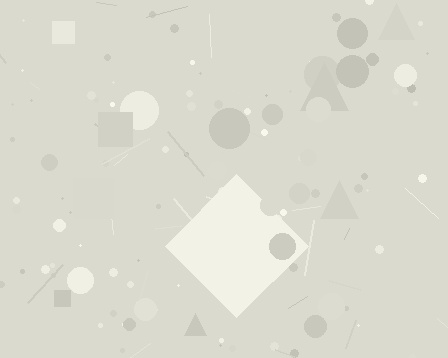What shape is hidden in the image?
A diamond is hidden in the image.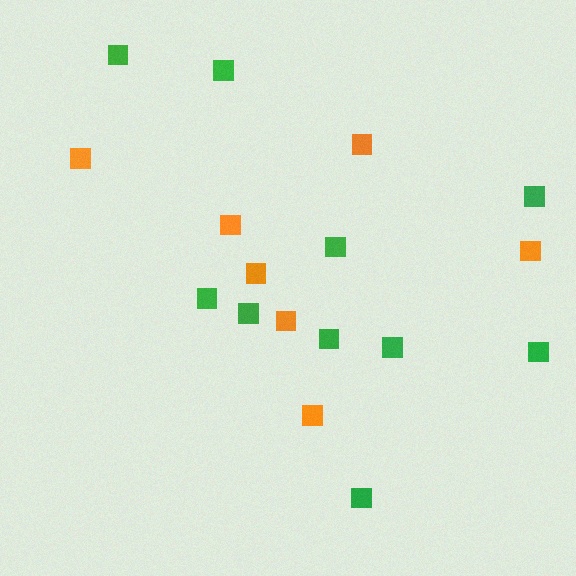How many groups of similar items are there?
There are 2 groups: one group of orange squares (7) and one group of green squares (10).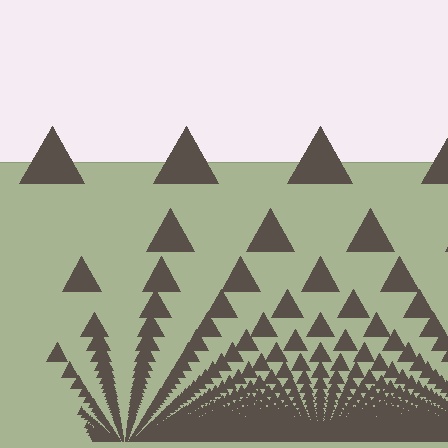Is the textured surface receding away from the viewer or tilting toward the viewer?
The surface appears to tilt toward the viewer. Texture elements get larger and sparser toward the top.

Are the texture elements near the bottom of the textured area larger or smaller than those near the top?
Smaller. The gradient is inverted — elements near the bottom are smaller and denser.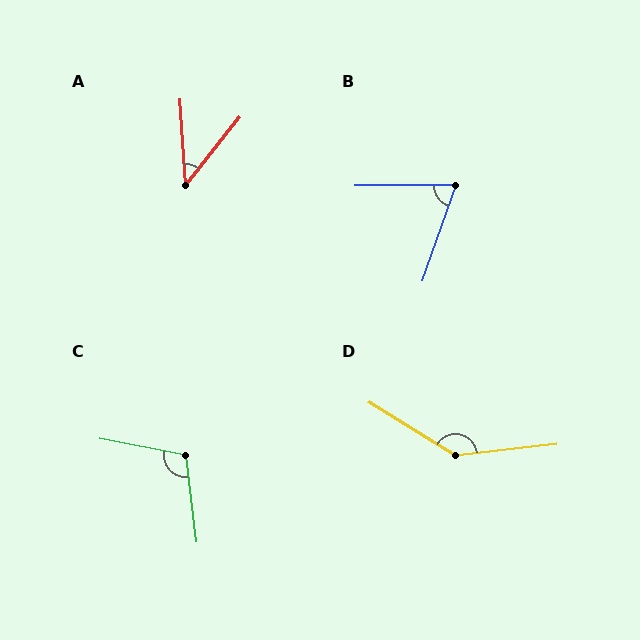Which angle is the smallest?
A, at approximately 42 degrees.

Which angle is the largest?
D, at approximately 142 degrees.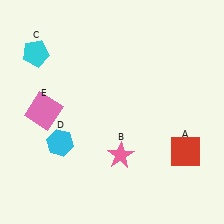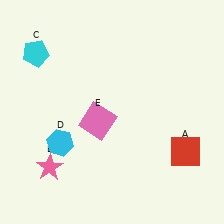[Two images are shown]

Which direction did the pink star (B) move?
The pink star (B) moved left.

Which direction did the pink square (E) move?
The pink square (E) moved right.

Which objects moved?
The objects that moved are: the pink star (B), the pink square (E).